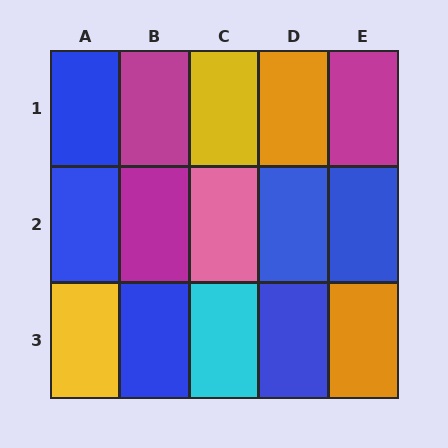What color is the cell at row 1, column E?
Magenta.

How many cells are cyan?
1 cell is cyan.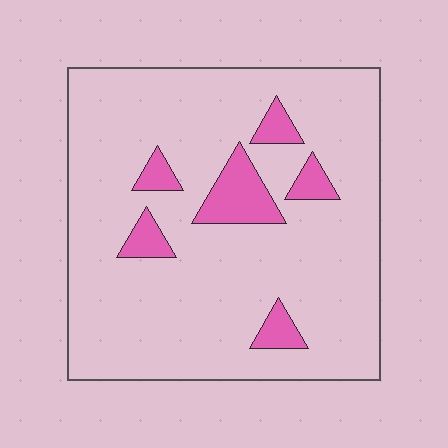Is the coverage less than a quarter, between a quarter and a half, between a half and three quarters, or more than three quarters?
Less than a quarter.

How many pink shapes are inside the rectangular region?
6.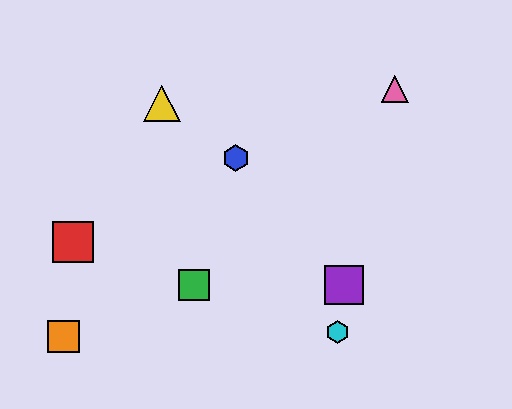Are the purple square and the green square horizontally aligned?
Yes, both are at y≈285.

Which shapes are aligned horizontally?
The green square, the purple square are aligned horizontally.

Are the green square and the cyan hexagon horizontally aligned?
No, the green square is at y≈285 and the cyan hexagon is at y≈332.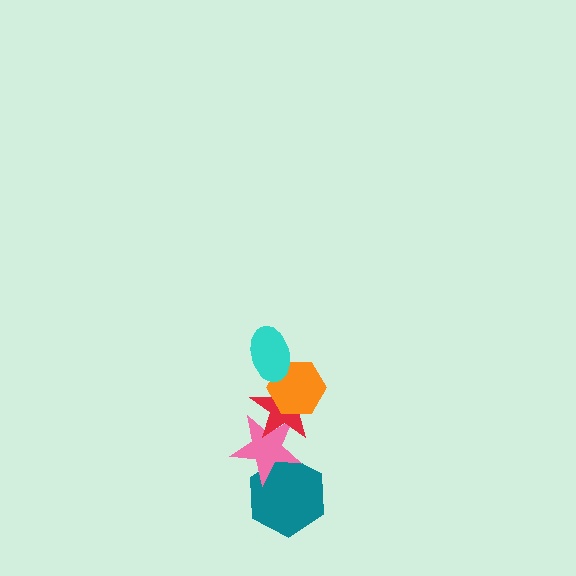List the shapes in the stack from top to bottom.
From top to bottom: the cyan ellipse, the orange hexagon, the red star, the pink star, the teal hexagon.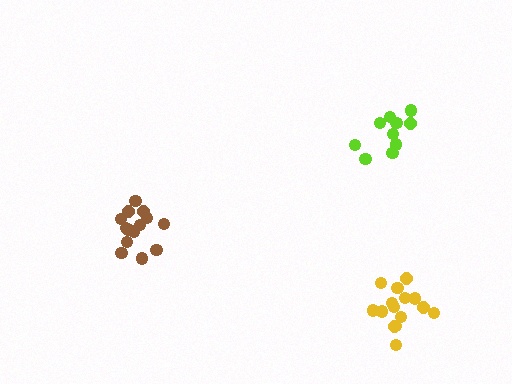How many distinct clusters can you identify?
There are 3 distinct clusters.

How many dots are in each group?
Group 1: 14 dots, Group 2: 15 dots, Group 3: 10 dots (39 total).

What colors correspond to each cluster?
The clusters are colored: brown, yellow, lime.